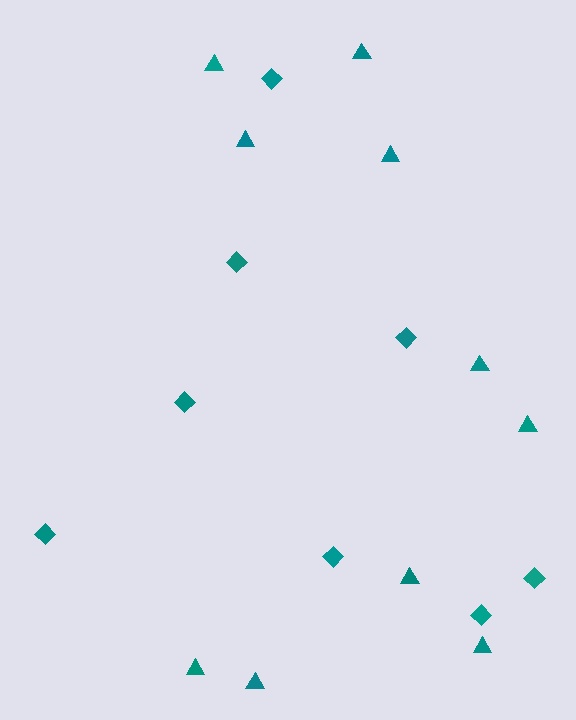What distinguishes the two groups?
There are 2 groups: one group of triangles (10) and one group of diamonds (8).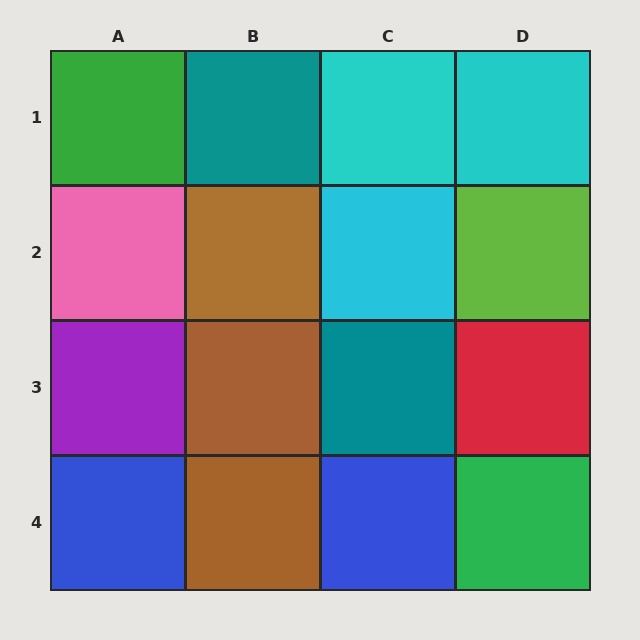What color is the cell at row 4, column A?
Blue.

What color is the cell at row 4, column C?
Blue.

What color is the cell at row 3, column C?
Teal.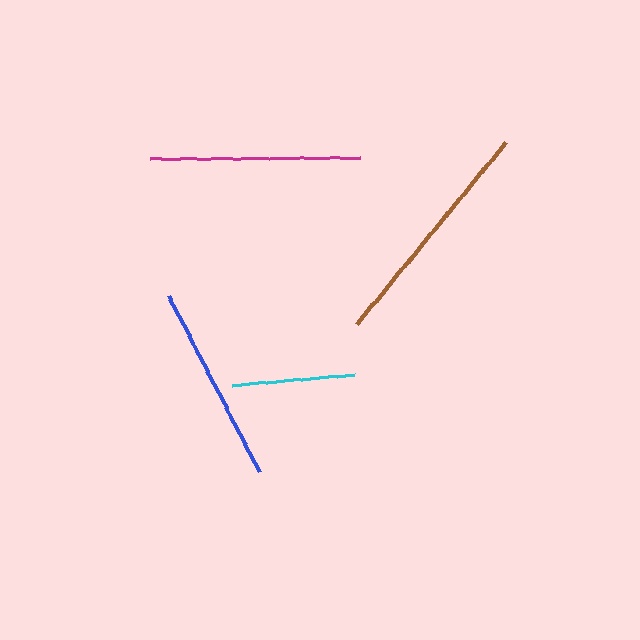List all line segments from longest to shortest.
From longest to shortest: brown, magenta, blue, cyan.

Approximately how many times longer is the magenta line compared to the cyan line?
The magenta line is approximately 1.7 times the length of the cyan line.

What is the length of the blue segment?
The blue segment is approximately 198 pixels long.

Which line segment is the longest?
The brown line is the longest at approximately 235 pixels.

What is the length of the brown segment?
The brown segment is approximately 235 pixels long.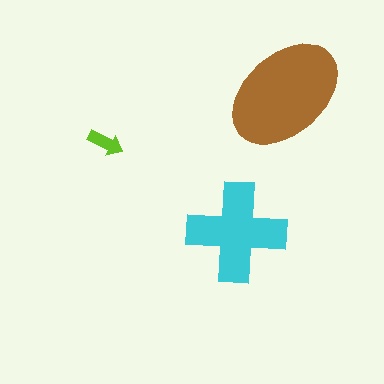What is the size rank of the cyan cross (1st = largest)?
2nd.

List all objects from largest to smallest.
The brown ellipse, the cyan cross, the lime arrow.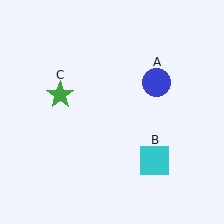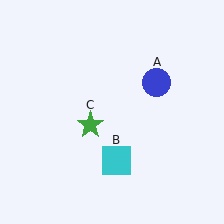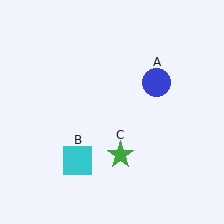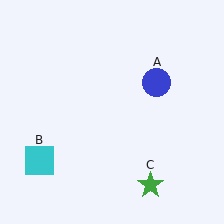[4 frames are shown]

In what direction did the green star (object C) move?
The green star (object C) moved down and to the right.